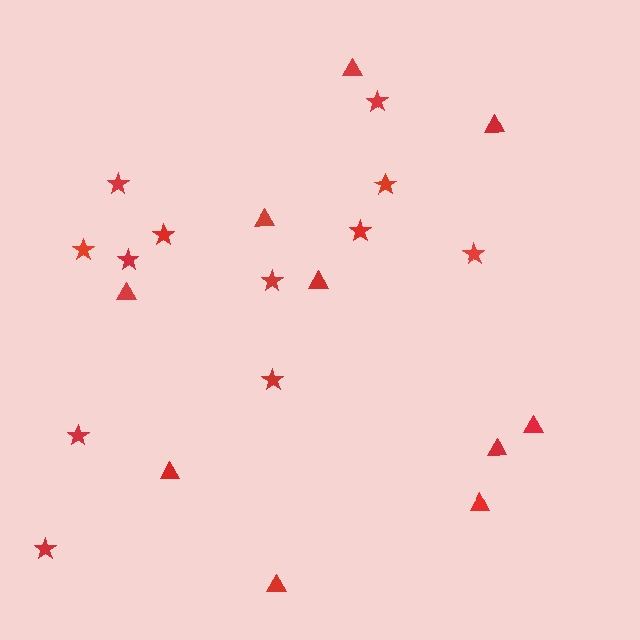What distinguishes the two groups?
There are 2 groups: one group of stars (12) and one group of triangles (10).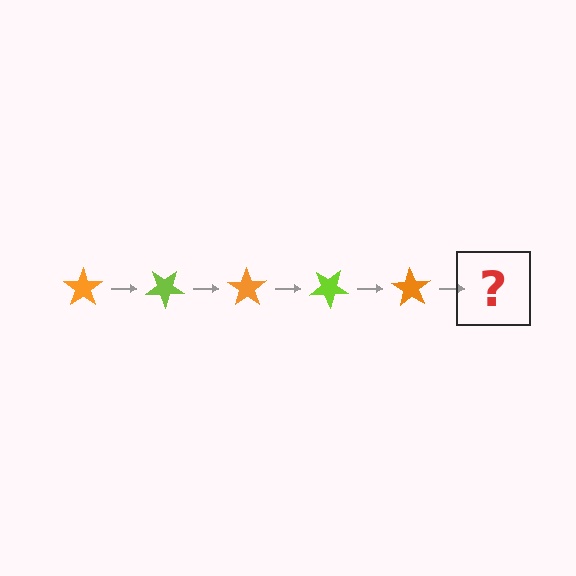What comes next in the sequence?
The next element should be a lime star, rotated 175 degrees from the start.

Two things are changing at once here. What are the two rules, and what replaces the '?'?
The two rules are that it rotates 35 degrees each step and the color cycles through orange and lime. The '?' should be a lime star, rotated 175 degrees from the start.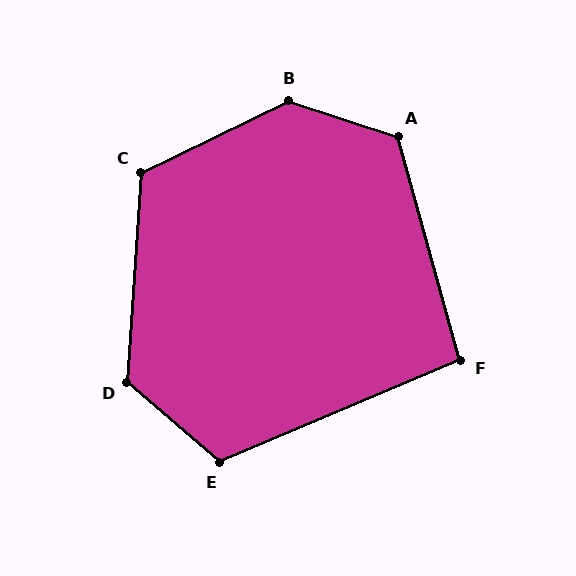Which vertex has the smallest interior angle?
F, at approximately 97 degrees.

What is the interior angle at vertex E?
Approximately 117 degrees (obtuse).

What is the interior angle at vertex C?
Approximately 120 degrees (obtuse).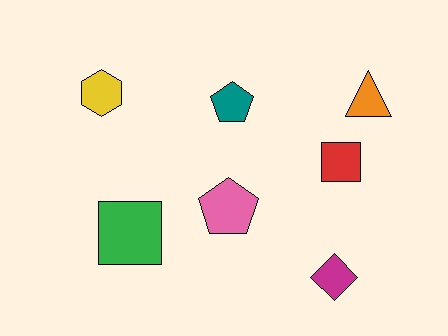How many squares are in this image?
There are 2 squares.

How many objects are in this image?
There are 7 objects.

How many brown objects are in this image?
There are no brown objects.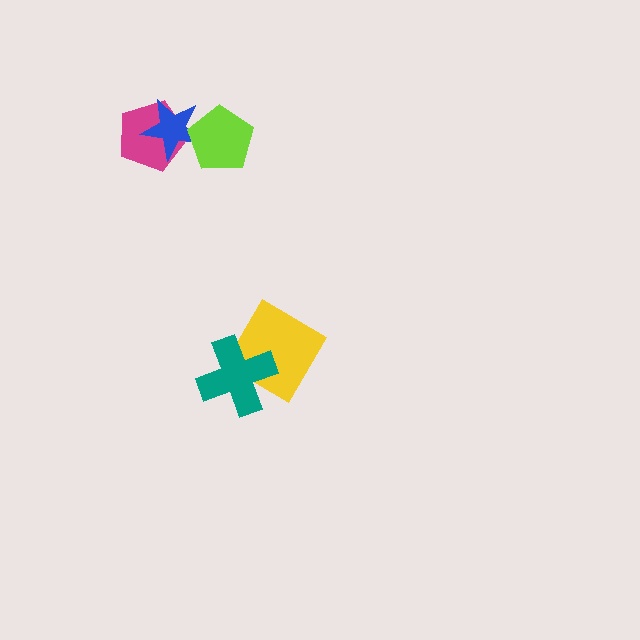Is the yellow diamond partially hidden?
Yes, it is partially covered by another shape.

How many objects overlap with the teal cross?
1 object overlaps with the teal cross.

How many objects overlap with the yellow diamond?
1 object overlaps with the yellow diamond.